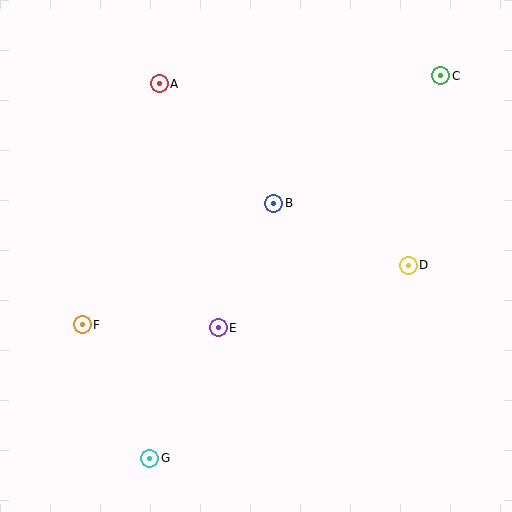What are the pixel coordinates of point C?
Point C is at (441, 76).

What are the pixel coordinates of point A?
Point A is at (159, 84).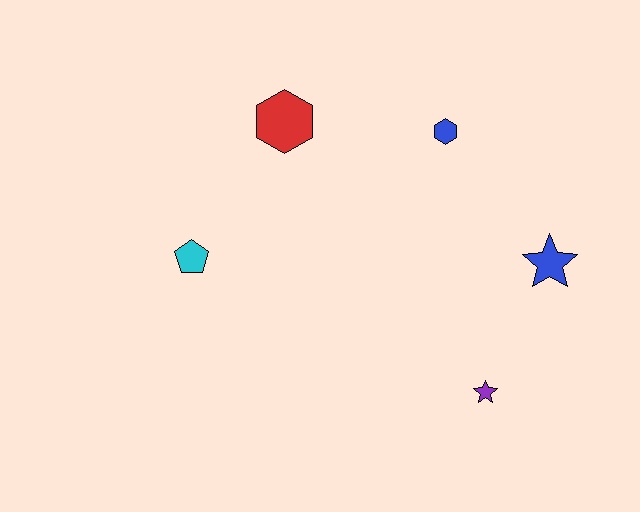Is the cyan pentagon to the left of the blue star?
Yes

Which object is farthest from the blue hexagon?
The cyan pentagon is farthest from the blue hexagon.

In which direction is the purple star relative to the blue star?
The purple star is below the blue star.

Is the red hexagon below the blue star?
No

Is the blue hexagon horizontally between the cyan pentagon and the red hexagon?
No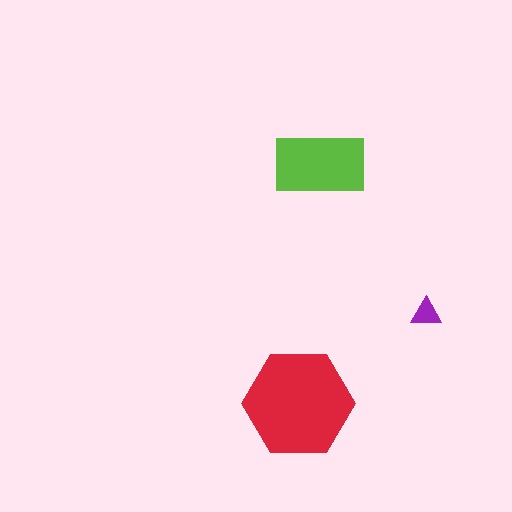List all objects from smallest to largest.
The purple triangle, the lime rectangle, the red hexagon.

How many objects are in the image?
There are 3 objects in the image.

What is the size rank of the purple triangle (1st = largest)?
3rd.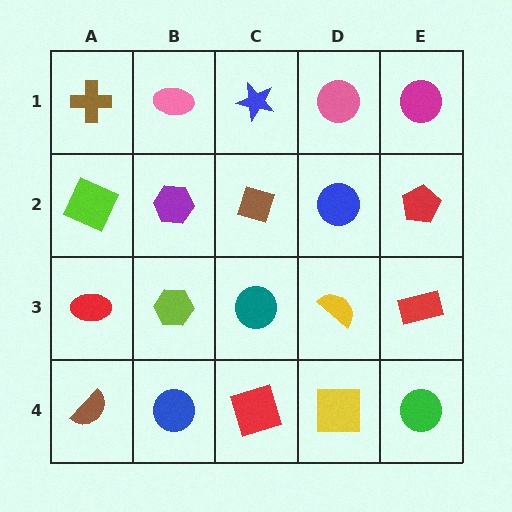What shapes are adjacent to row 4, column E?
A red rectangle (row 3, column E), a yellow square (row 4, column D).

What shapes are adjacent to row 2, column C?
A blue star (row 1, column C), a teal circle (row 3, column C), a purple hexagon (row 2, column B), a blue circle (row 2, column D).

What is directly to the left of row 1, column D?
A blue star.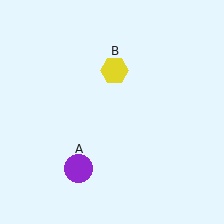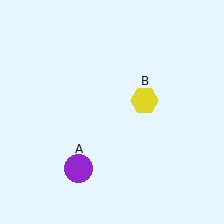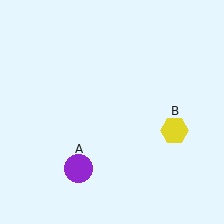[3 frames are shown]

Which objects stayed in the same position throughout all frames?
Purple circle (object A) remained stationary.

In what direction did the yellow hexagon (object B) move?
The yellow hexagon (object B) moved down and to the right.